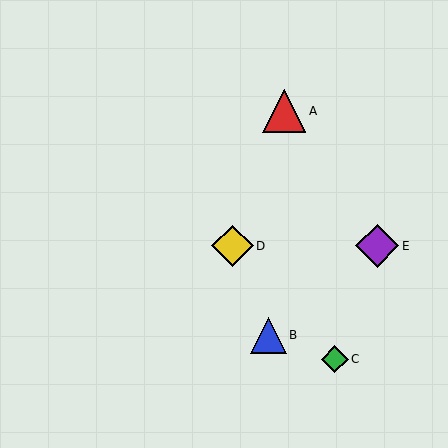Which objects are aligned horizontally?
Objects D, E are aligned horizontally.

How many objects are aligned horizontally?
2 objects (D, E) are aligned horizontally.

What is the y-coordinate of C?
Object C is at y≈359.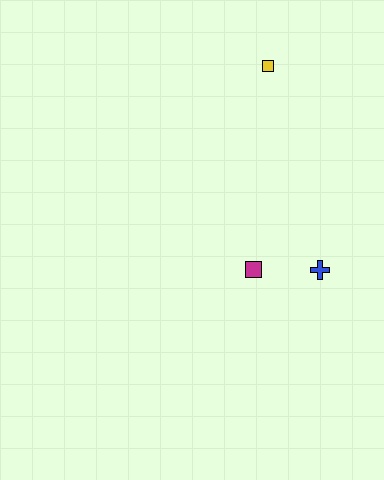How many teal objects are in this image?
There are no teal objects.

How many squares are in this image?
There are 2 squares.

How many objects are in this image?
There are 3 objects.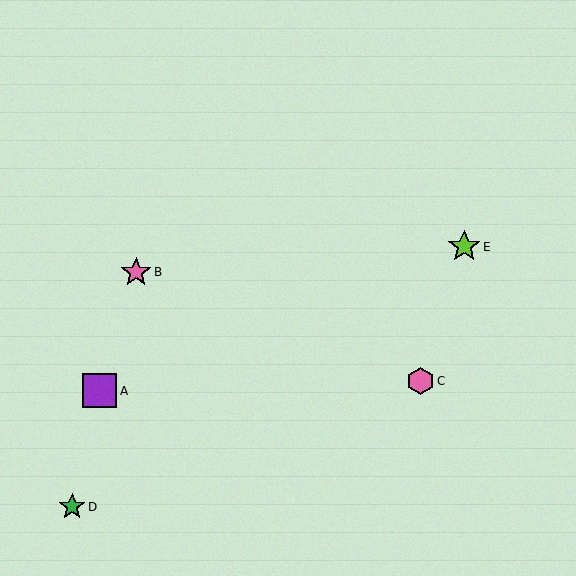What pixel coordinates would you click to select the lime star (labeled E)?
Click at (464, 247) to select the lime star E.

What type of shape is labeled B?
Shape B is a pink star.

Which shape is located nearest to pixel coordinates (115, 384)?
The purple square (labeled A) at (100, 391) is nearest to that location.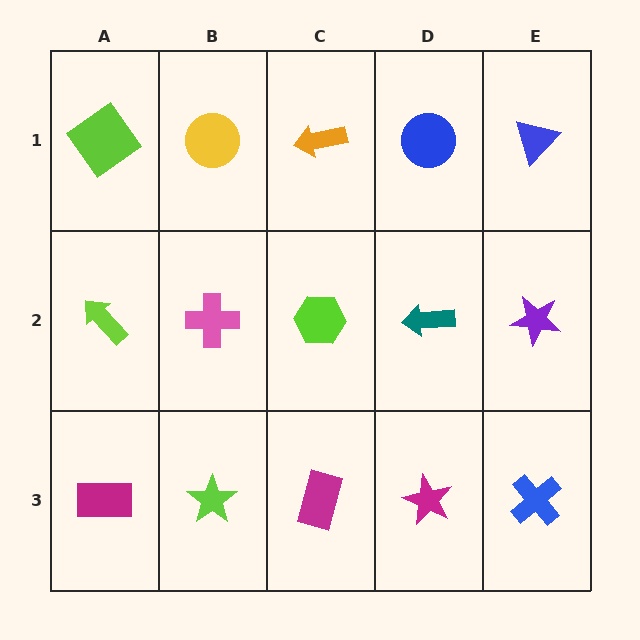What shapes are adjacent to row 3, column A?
A lime arrow (row 2, column A), a lime star (row 3, column B).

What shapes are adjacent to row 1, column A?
A lime arrow (row 2, column A), a yellow circle (row 1, column B).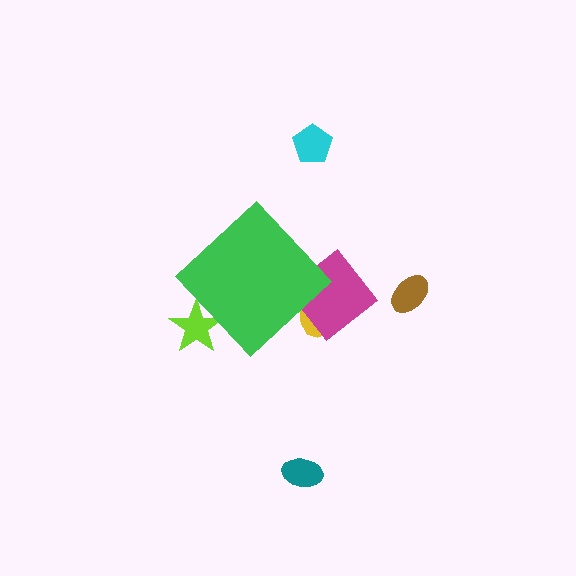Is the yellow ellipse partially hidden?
Yes, the yellow ellipse is partially hidden behind the green diamond.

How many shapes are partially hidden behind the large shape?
3 shapes are partially hidden.